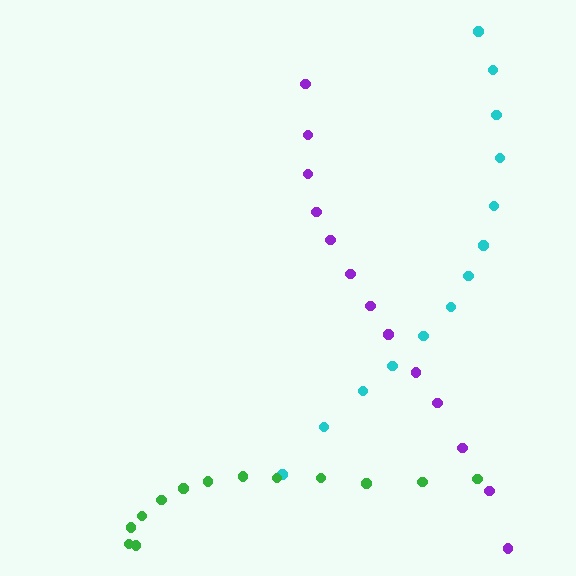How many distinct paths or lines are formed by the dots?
There are 3 distinct paths.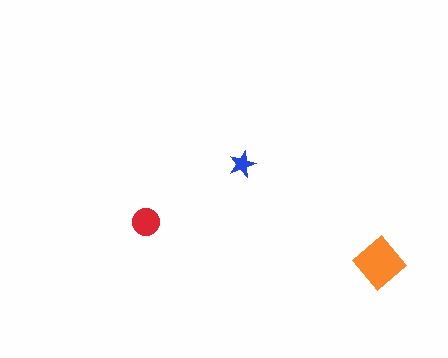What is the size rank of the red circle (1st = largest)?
2nd.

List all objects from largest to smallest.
The orange diamond, the red circle, the blue star.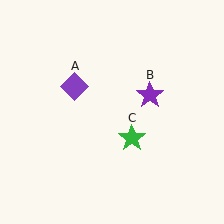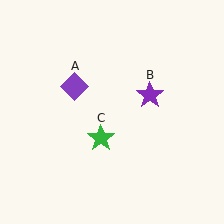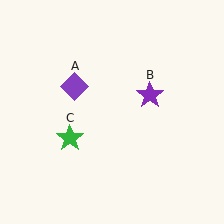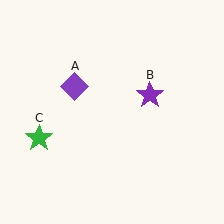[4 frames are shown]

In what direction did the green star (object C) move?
The green star (object C) moved left.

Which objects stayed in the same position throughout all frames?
Purple diamond (object A) and purple star (object B) remained stationary.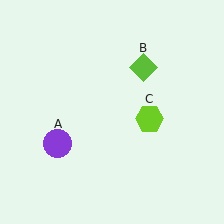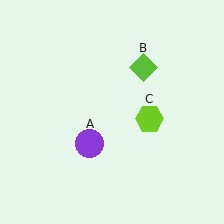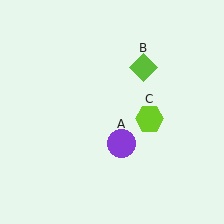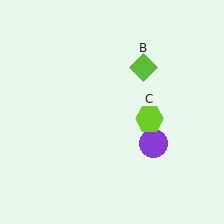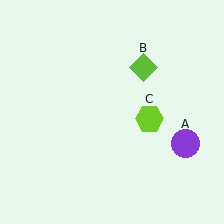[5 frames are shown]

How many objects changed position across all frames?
1 object changed position: purple circle (object A).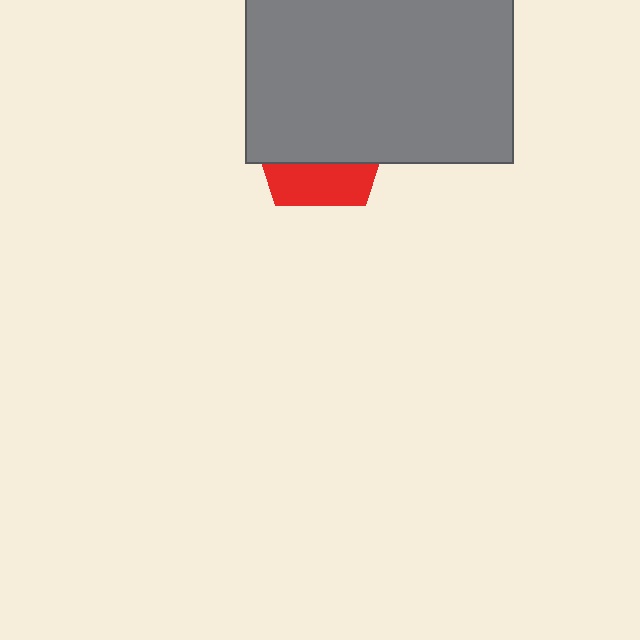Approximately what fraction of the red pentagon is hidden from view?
Roughly 69% of the red pentagon is hidden behind the gray rectangle.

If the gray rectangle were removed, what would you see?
You would see the complete red pentagon.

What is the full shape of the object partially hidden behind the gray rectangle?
The partially hidden object is a red pentagon.